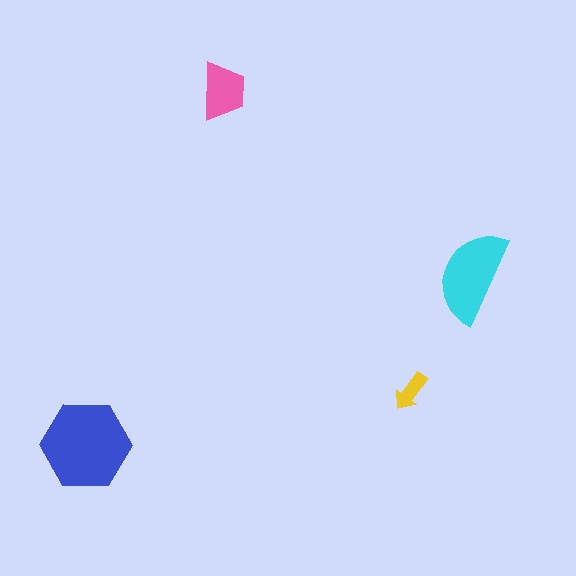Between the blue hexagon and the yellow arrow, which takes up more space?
The blue hexagon.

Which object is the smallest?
The yellow arrow.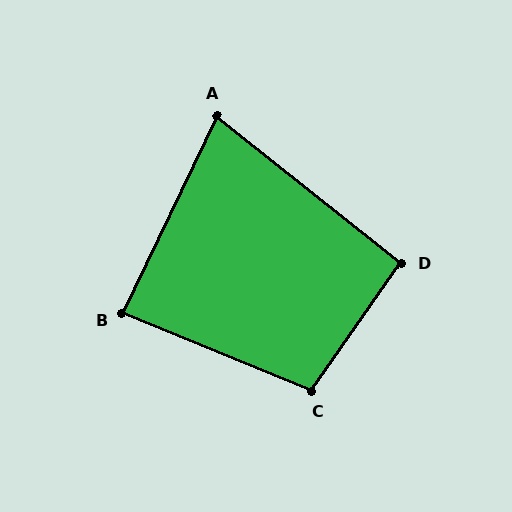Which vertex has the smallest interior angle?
A, at approximately 77 degrees.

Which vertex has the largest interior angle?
C, at approximately 103 degrees.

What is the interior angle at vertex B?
Approximately 87 degrees (approximately right).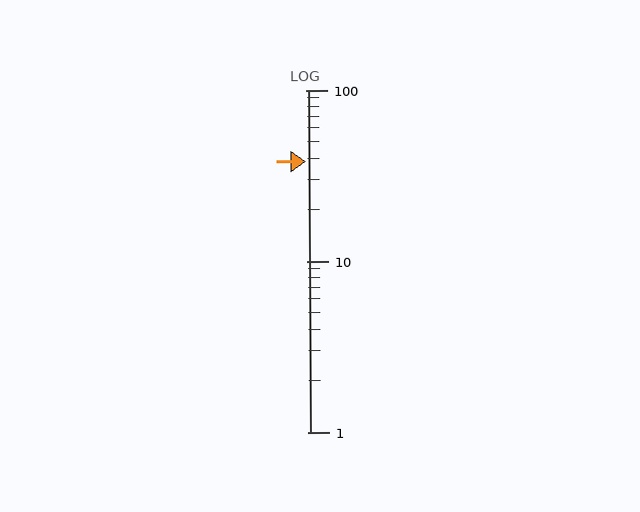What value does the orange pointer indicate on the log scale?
The pointer indicates approximately 38.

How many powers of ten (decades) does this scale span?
The scale spans 2 decades, from 1 to 100.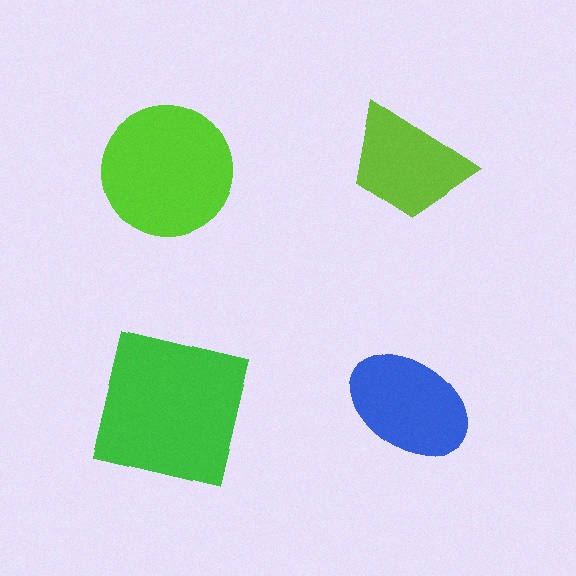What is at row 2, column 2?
A blue ellipse.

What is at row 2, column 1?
A green square.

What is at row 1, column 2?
A lime trapezoid.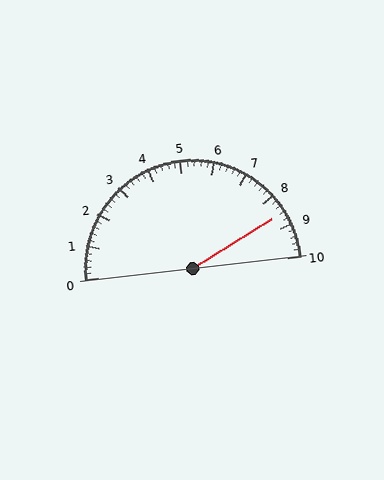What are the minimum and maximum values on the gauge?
The gauge ranges from 0 to 10.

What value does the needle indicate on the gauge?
The needle indicates approximately 8.6.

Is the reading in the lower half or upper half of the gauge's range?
The reading is in the upper half of the range (0 to 10).